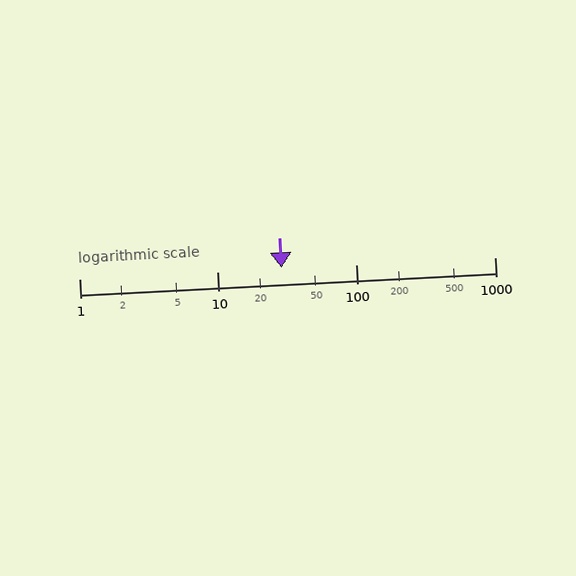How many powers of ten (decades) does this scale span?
The scale spans 3 decades, from 1 to 1000.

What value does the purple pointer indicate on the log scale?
The pointer indicates approximately 29.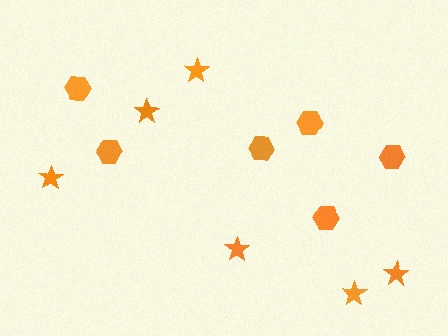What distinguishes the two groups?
There are 2 groups: one group of hexagons (6) and one group of stars (6).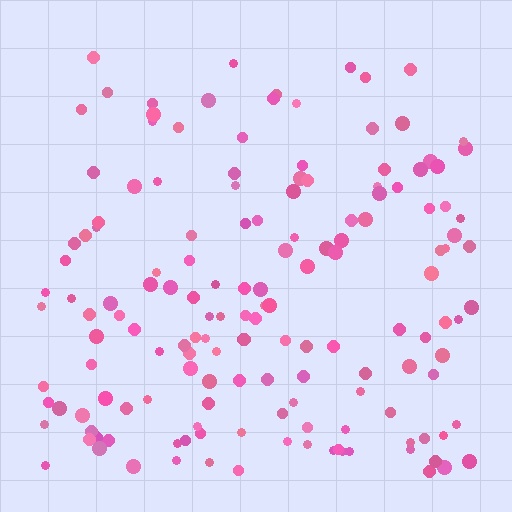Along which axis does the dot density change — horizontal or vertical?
Vertical.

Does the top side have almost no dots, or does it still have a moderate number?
Still a moderate number, just noticeably fewer than the bottom.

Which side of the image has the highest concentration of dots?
The bottom.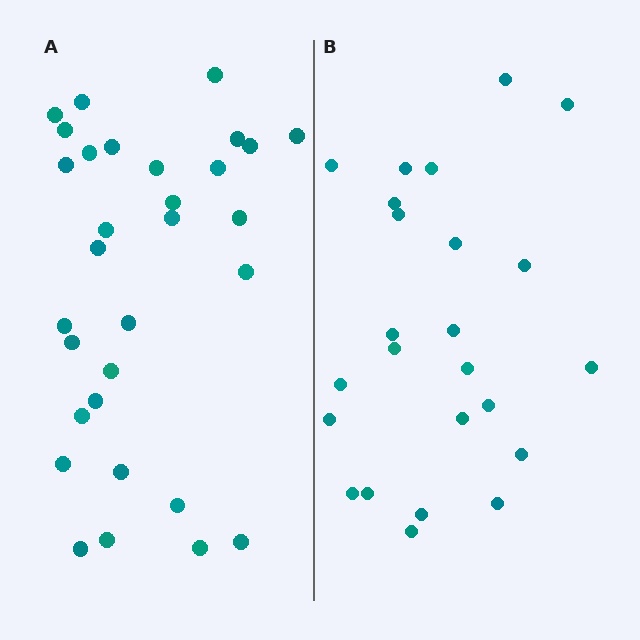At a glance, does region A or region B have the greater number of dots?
Region A (the left region) has more dots.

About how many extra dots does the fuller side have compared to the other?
Region A has roughly 8 or so more dots than region B.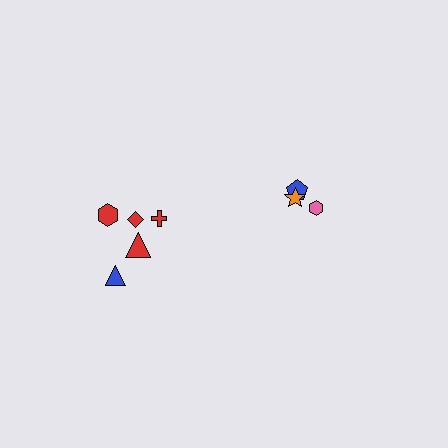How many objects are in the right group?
There are 3 objects.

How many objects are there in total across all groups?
There are 8 objects.